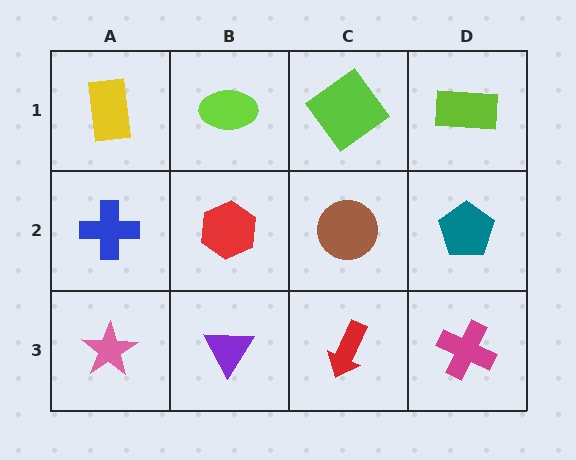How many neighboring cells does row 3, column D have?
2.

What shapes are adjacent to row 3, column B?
A red hexagon (row 2, column B), a pink star (row 3, column A), a red arrow (row 3, column C).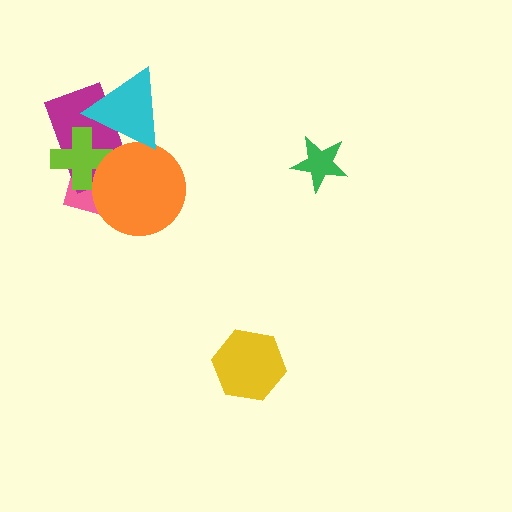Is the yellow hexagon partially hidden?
No, no other shape covers it.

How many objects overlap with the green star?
0 objects overlap with the green star.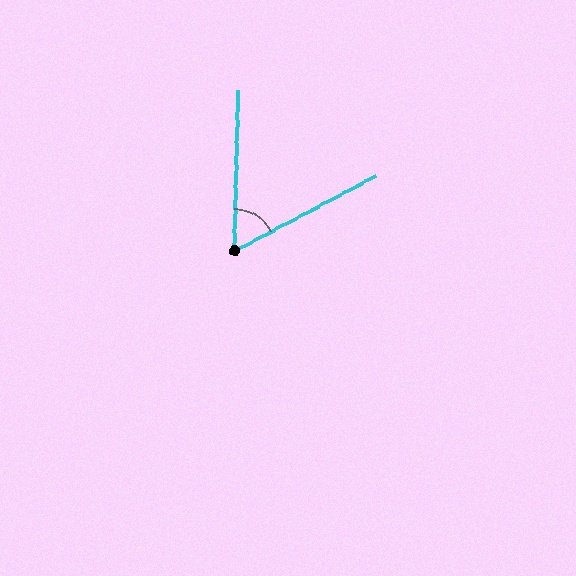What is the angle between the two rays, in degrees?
Approximately 61 degrees.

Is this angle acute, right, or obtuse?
It is acute.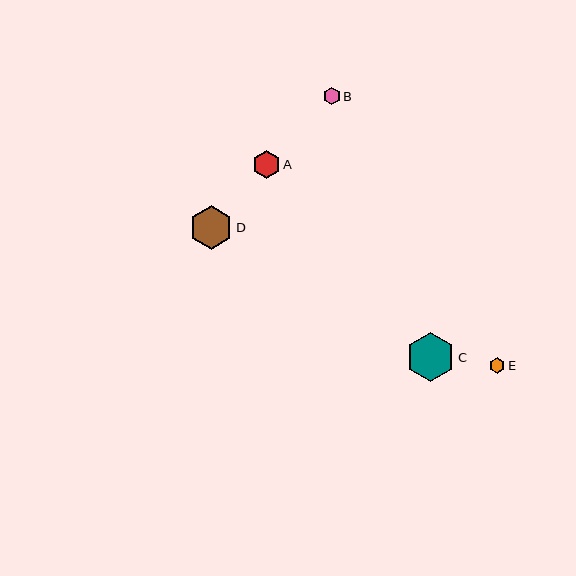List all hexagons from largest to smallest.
From largest to smallest: C, D, A, B, E.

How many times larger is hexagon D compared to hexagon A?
Hexagon D is approximately 1.6 times the size of hexagon A.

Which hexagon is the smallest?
Hexagon E is the smallest with a size of approximately 16 pixels.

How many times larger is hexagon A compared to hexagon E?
Hexagon A is approximately 1.8 times the size of hexagon E.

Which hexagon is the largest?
Hexagon C is the largest with a size of approximately 49 pixels.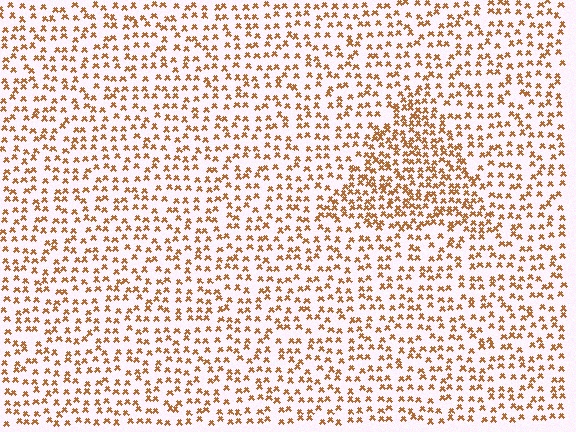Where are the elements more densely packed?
The elements are more densely packed inside the triangle boundary.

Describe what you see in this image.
The image contains small brown elements arranged at two different densities. A triangle-shaped region is visible where the elements are more densely packed than the surrounding area.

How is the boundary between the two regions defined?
The boundary is defined by a change in element density (approximately 1.8x ratio). All elements are the same color, size, and shape.